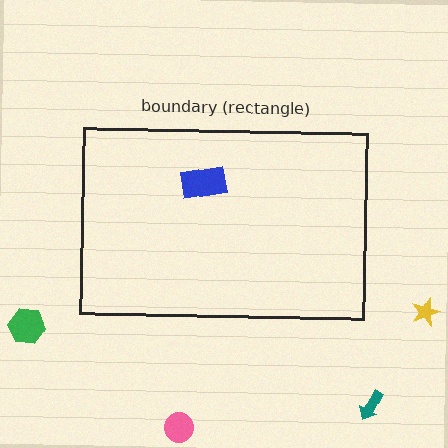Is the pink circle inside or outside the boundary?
Outside.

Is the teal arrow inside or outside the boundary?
Outside.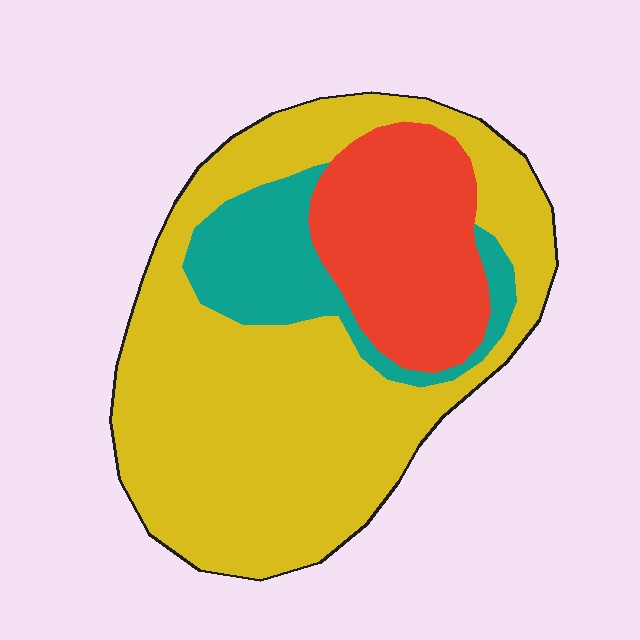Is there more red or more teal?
Red.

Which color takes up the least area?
Teal, at roughly 15%.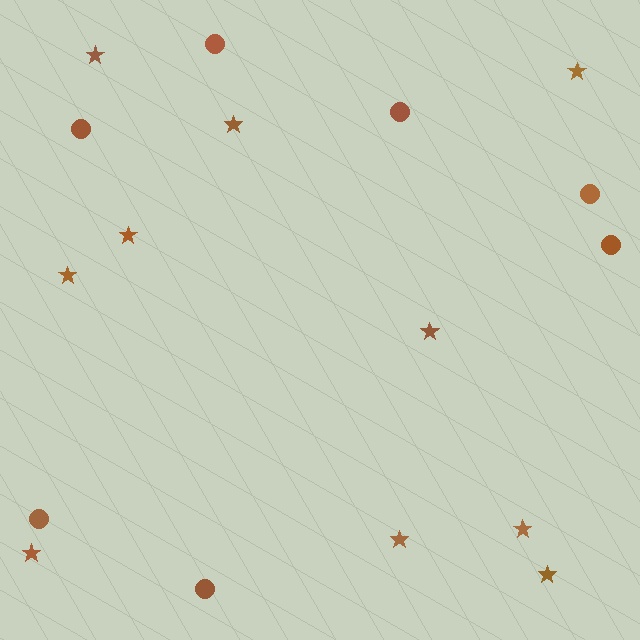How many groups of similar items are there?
There are 2 groups: one group of stars (10) and one group of circles (7).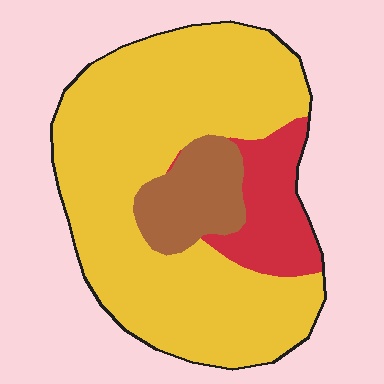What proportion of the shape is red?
Red takes up about one eighth (1/8) of the shape.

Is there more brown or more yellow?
Yellow.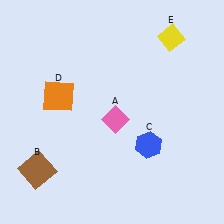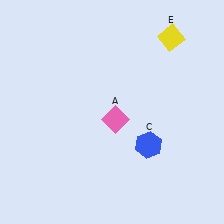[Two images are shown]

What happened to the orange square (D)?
The orange square (D) was removed in Image 2. It was in the top-left area of Image 1.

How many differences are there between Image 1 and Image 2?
There are 2 differences between the two images.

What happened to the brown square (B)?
The brown square (B) was removed in Image 2. It was in the bottom-left area of Image 1.